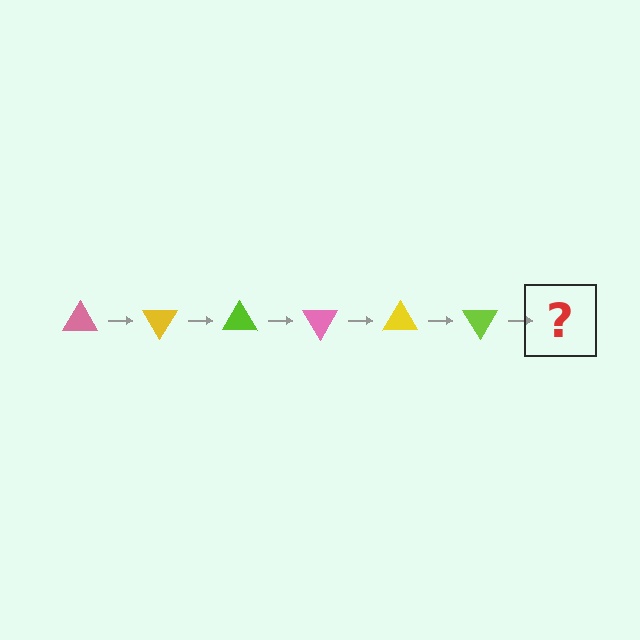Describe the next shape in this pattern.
It should be a pink triangle, rotated 360 degrees from the start.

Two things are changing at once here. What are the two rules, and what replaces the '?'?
The two rules are that it rotates 60 degrees each step and the color cycles through pink, yellow, and lime. The '?' should be a pink triangle, rotated 360 degrees from the start.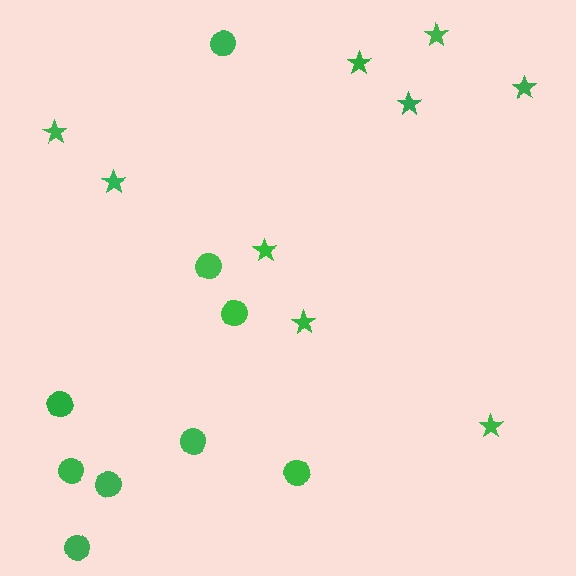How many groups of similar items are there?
There are 2 groups: one group of circles (9) and one group of stars (9).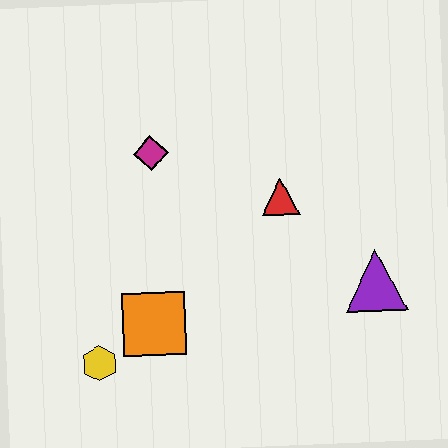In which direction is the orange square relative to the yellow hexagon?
The orange square is to the right of the yellow hexagon.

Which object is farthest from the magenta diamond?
The purple triangle is farthest from the magenta diamond.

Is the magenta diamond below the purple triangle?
No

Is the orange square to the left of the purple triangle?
Yes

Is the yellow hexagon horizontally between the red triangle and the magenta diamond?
No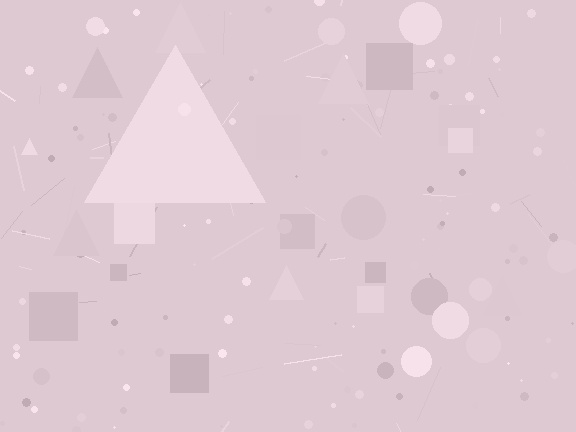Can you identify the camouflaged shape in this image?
The camouflaged shape is a triangle.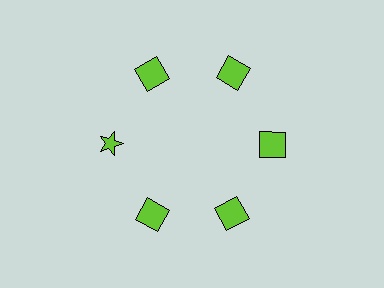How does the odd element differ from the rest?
It has a different shape: star instead of square.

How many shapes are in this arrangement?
There are 6 shapes arranged in a ring pattern.